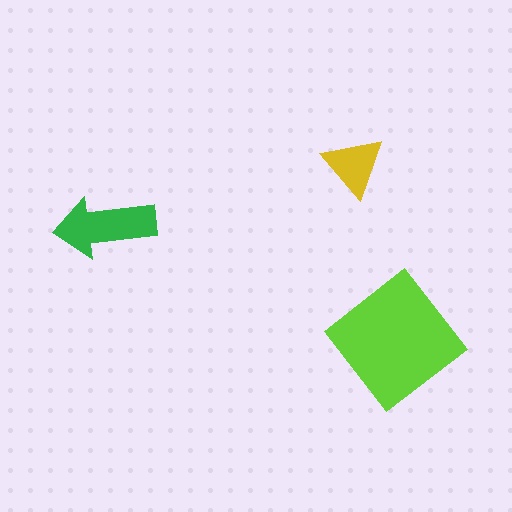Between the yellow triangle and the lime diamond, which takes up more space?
The lime diamond.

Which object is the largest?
The lime diamond.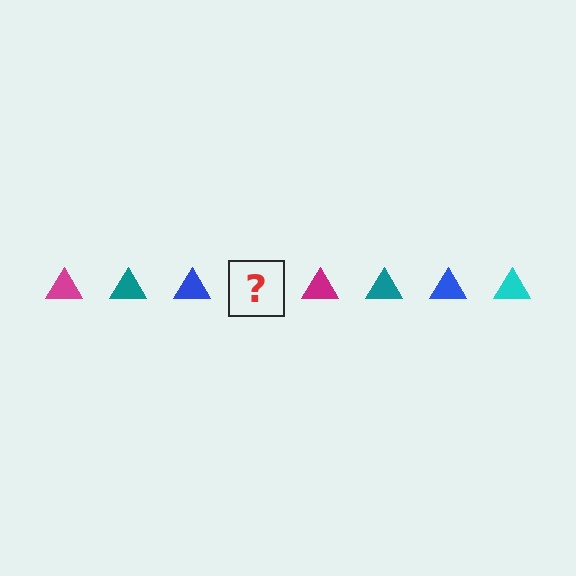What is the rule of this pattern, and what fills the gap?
The rule is that the pattern cycles through magenta, teal, blue, cyan triangles. The gap should be filled with a cyan triangle.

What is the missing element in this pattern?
The missing element is a cyan triangle.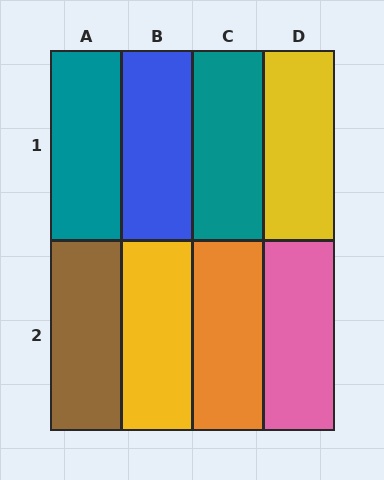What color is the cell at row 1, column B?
Blue.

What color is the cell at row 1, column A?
Teal.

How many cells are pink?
1 cell is pink.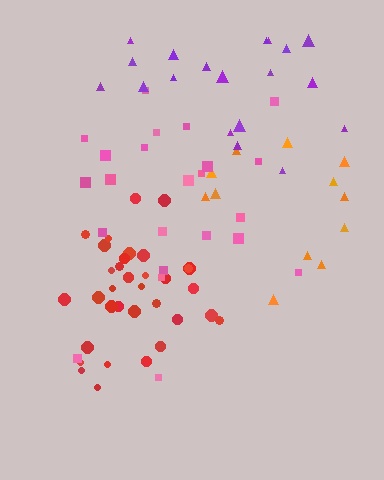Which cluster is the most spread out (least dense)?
Orange.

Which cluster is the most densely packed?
Red.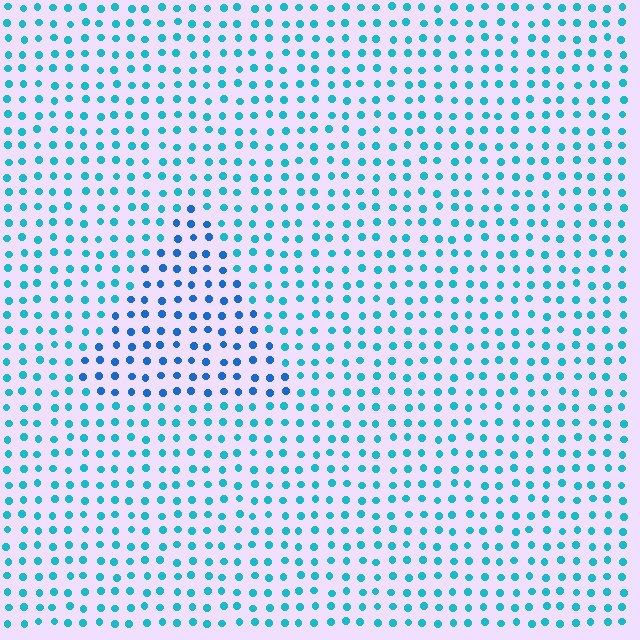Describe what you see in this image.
The image is filled with small cyan elements in a uniform arrangement. A triangle-shaped region is visible where the elements are tinted to a slightly different hue, forming a subtle color boundary.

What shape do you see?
I see a triangle.